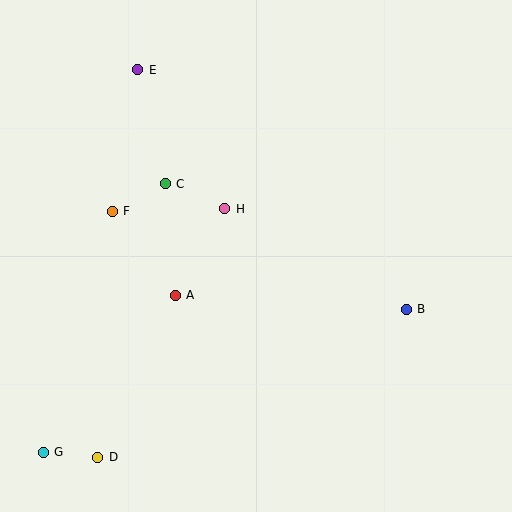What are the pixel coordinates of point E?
Point E is at (138, 70).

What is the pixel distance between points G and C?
The distance between G and C is 295 pixels.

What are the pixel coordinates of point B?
Point B is at (406, 309).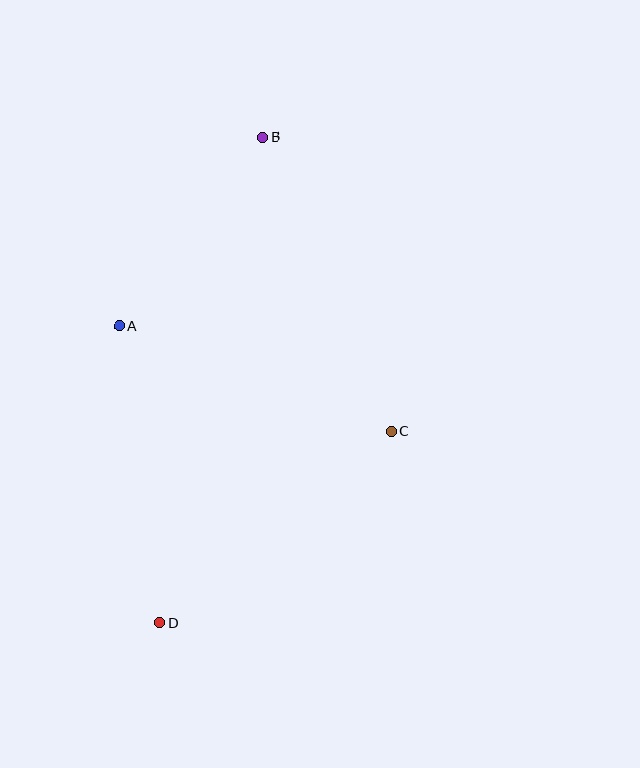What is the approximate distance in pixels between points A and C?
The distance between A and C is approximately 291 pixels.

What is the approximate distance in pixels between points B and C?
The distance between B and C is approximately 321 pixels.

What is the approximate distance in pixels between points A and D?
The distance between A and D is approximately 299 pixels.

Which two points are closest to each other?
Points A and B are closest to each other.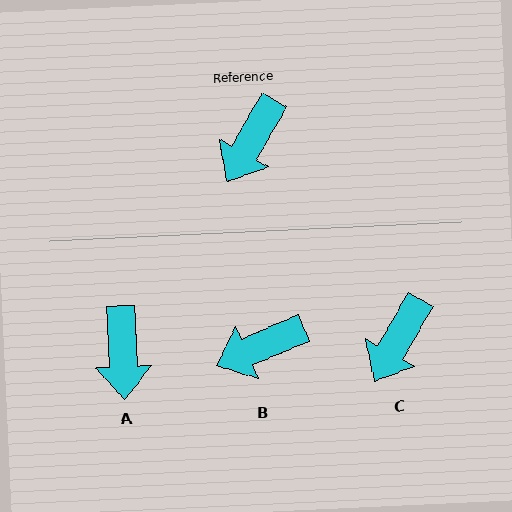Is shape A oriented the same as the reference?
No, it is off by about 32 degrees.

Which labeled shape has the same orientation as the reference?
C.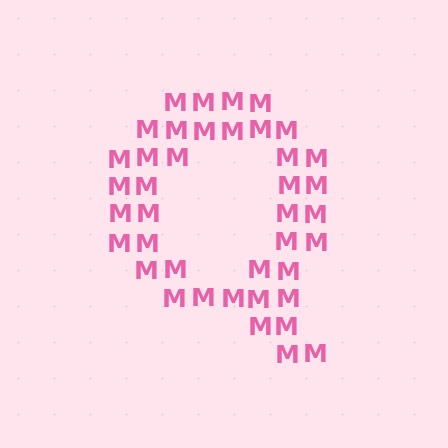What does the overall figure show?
The overall figure shows the letter Q.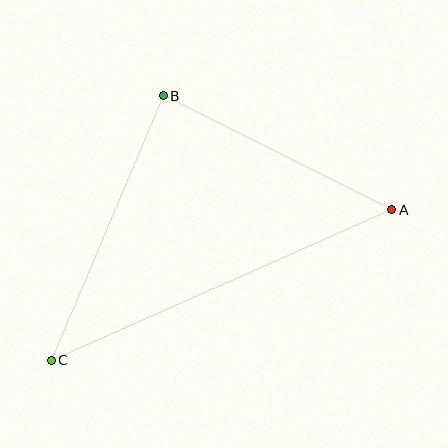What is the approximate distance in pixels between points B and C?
The distance between B and C is approximately 287 pixels.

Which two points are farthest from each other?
Points A and C are farthest from each other.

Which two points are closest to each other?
Points A and B are closest to each other.